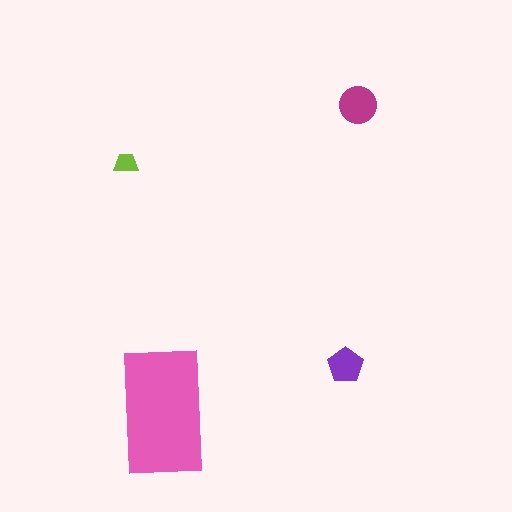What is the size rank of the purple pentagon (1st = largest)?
3rd.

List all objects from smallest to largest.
The lime trapezoid, the purple pentagon, the magenta circle, the pink rectangle.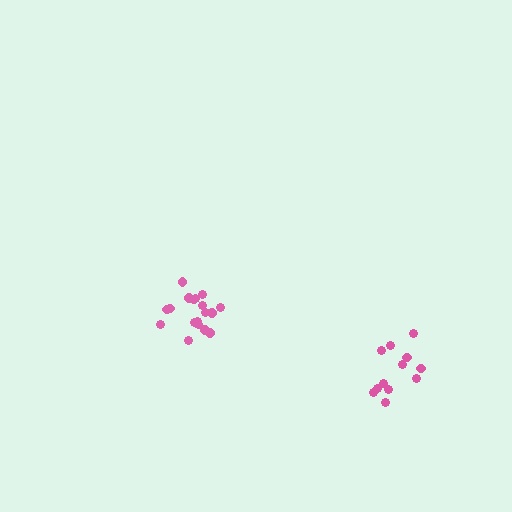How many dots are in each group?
Group 1: 12 dots, Group 2: 18 dots (30 total).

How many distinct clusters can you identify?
There are 2 distinct clusters.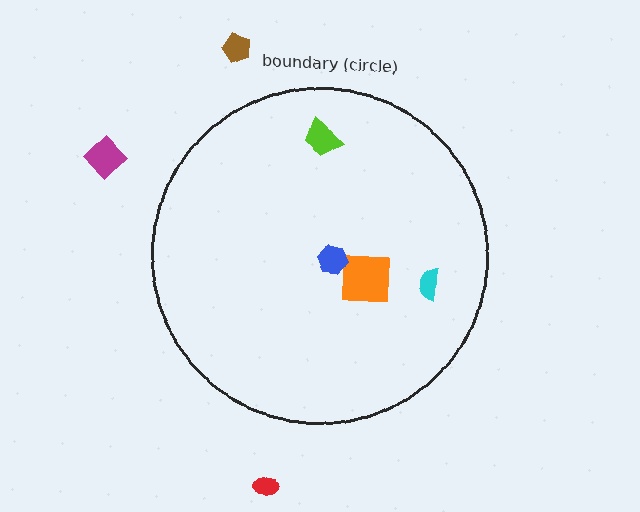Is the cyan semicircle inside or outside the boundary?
Inside.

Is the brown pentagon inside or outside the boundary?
Outside.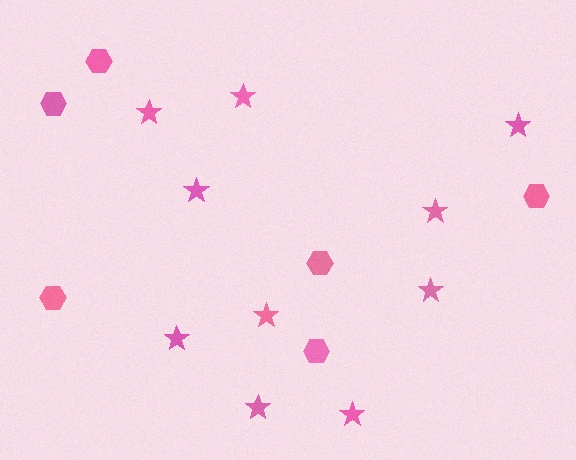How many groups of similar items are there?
There are 2 groups: one group of hexagons (6) and one group of stars (10).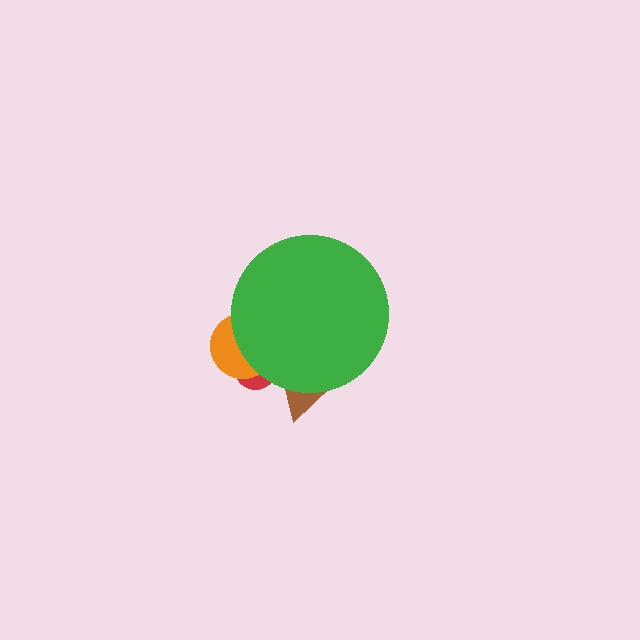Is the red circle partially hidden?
Yes, the red circle is partially hidden behind the green circle.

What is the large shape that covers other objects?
A green circle.